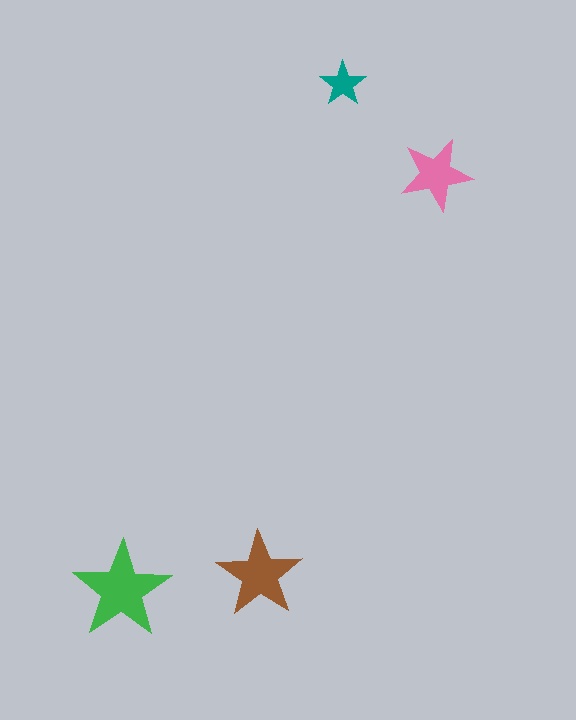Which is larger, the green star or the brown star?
The green one.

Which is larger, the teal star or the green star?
The green one.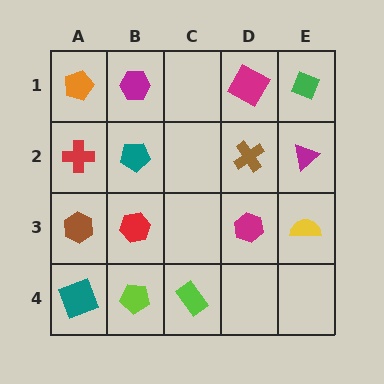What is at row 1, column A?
An orange pentagon.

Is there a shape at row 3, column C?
No, that cell is empty.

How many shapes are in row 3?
4 shapes.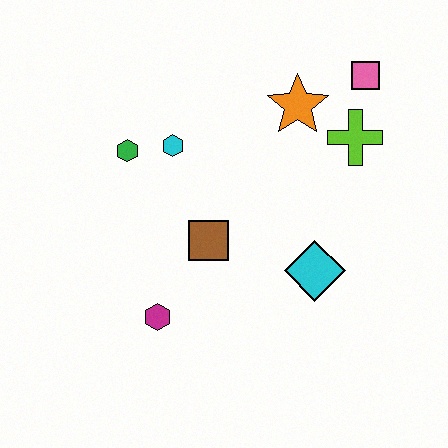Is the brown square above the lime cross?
No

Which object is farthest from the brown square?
The pink square is farthest from the brown square.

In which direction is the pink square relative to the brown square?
The pink square is above the brown square.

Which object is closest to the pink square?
The lime cross is closest to the pink square.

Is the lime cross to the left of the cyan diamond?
No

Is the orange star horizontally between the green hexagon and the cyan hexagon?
No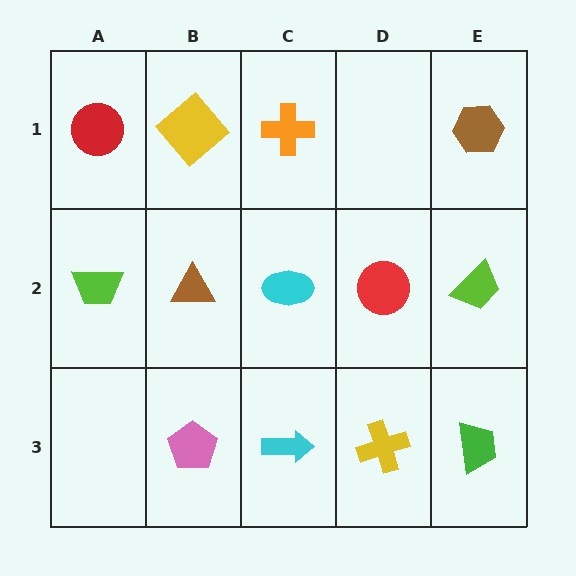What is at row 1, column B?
A yellow diamond.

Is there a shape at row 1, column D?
No, that cell is empty.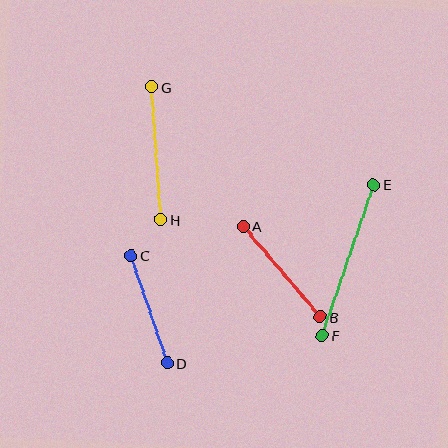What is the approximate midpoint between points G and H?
The midpoint is at approximately (156, 153) pixels.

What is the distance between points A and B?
The distance is approximately 118 pixels.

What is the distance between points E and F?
The distance is approximately 159 pixels.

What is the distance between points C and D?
The distance is approximately 113 pixels.